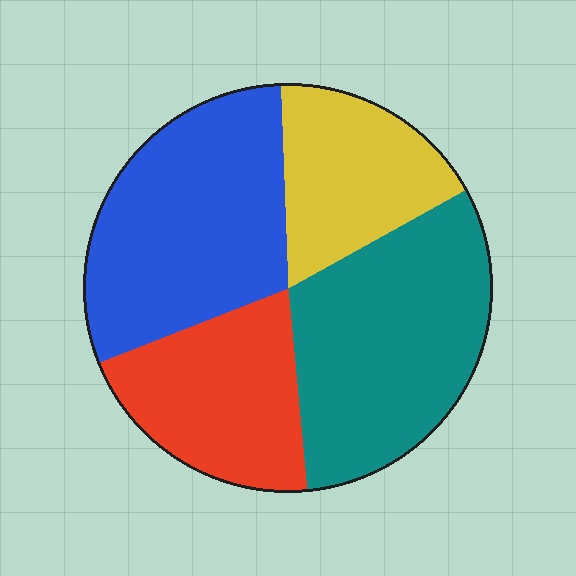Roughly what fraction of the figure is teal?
Teal takes up about one third (1/3) of the figure.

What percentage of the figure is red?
Red covers roughly 20% of the figure.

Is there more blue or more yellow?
Blue.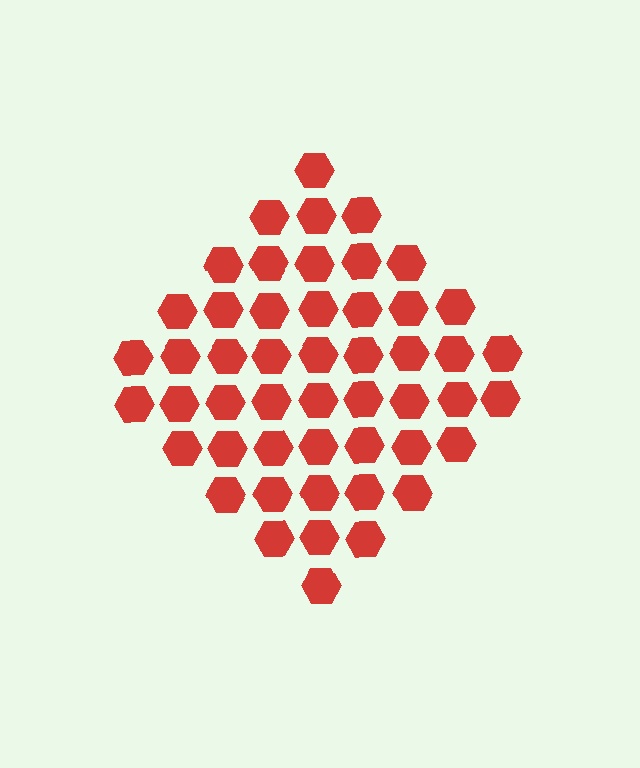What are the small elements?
The small elements are hexagons.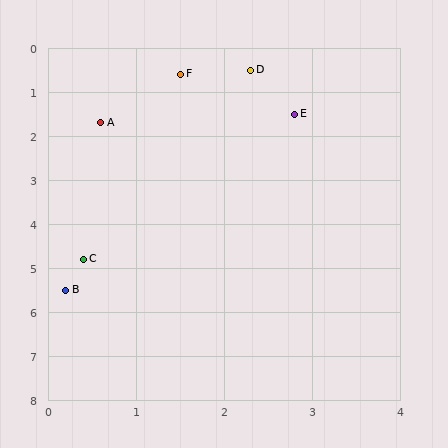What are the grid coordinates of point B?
Point B is at approximately (0.2, 5.5).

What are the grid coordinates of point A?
Point A is at approximately (0.6, 1.7).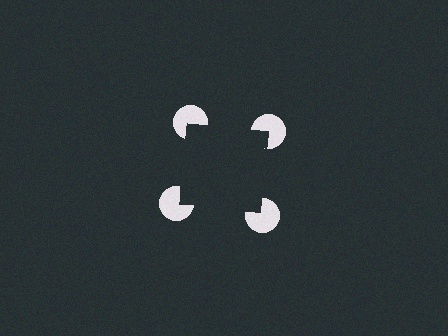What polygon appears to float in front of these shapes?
An illusory square — its edges are inferred from the aligned wedge cuts in the pac-man discs, not physically drawn.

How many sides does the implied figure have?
4 sides.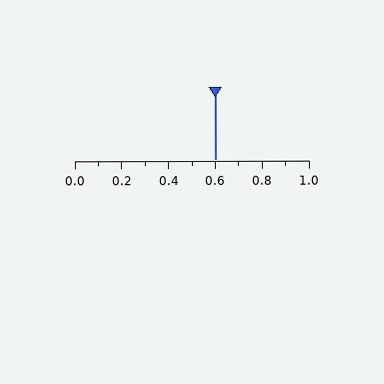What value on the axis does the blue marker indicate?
The marker indicates approximately 0.6.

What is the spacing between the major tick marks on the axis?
The major ticks are spaced 0.2 apart.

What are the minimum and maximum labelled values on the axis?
The axis runs from 0.0 to 1.0.